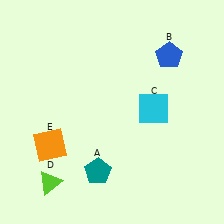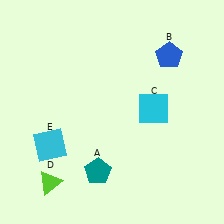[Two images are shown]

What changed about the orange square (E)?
In Image 1, E is orange. In Image 2, it changed to cyan.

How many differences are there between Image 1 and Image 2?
There is 1 difference between the two images.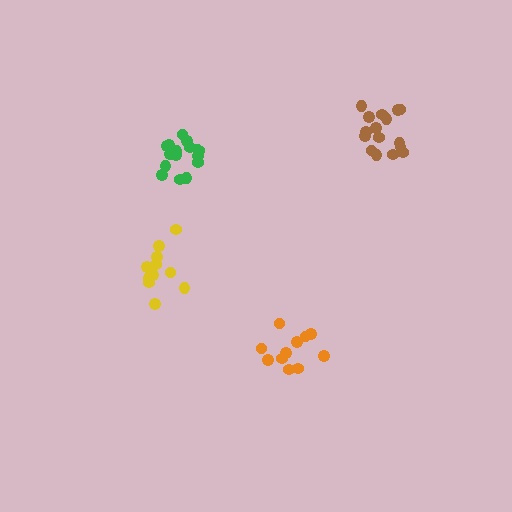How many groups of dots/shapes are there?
There are 4 groups.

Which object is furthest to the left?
The yellow cluster is leftmost.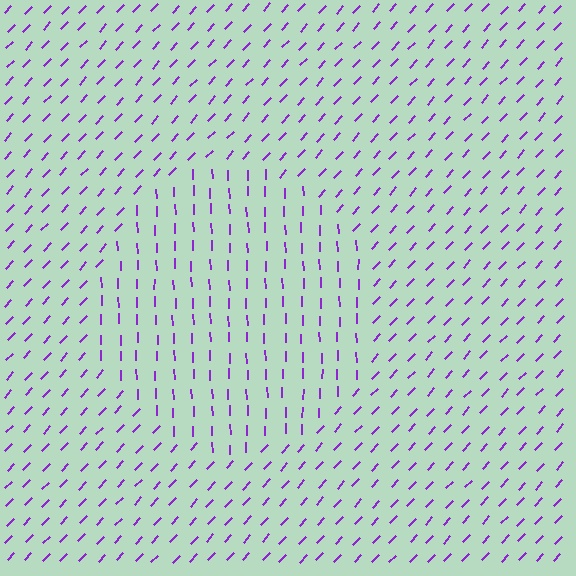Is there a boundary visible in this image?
Yes, there is a texture boundary formed by a change in line orientation.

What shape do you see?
I see a circle.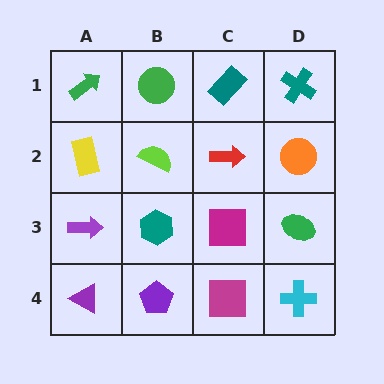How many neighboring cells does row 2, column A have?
3.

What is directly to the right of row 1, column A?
A green circle.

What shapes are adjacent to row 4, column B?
A teal hexagon (row 3, column B), a purple triangle (row 4, column A), a magenta square (row 4, column C).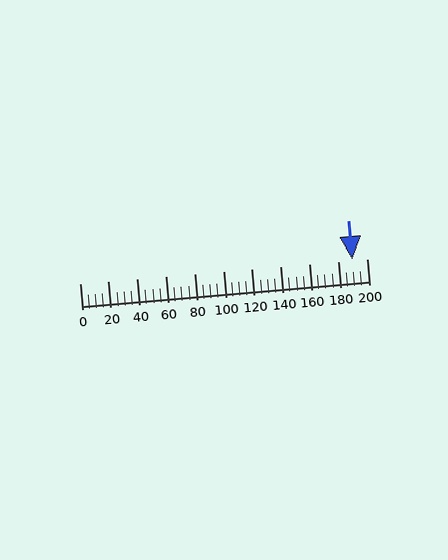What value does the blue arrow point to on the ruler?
The blue arrow points to approximately 190.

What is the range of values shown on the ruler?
The ruler shows values from 0 to 200.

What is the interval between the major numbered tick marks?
The major tick marks are spaced 20 units apart.